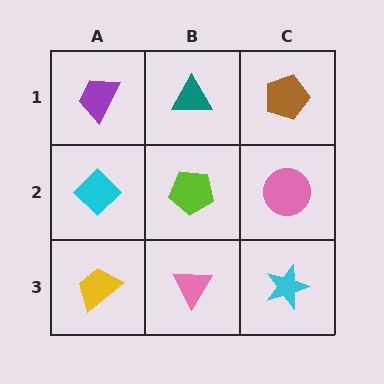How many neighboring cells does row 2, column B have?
4.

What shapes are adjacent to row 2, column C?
A brown pentagon (row 1, column C), a cyan star (row 3, column C), a lime pentagon (row 2, column B).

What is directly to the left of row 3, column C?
A pink triangle.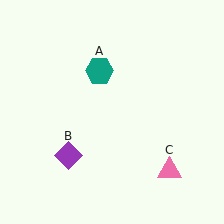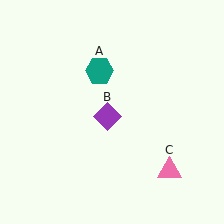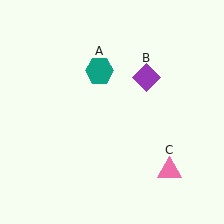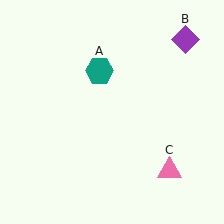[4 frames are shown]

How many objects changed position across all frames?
1 object changed position: purple diamond (object B).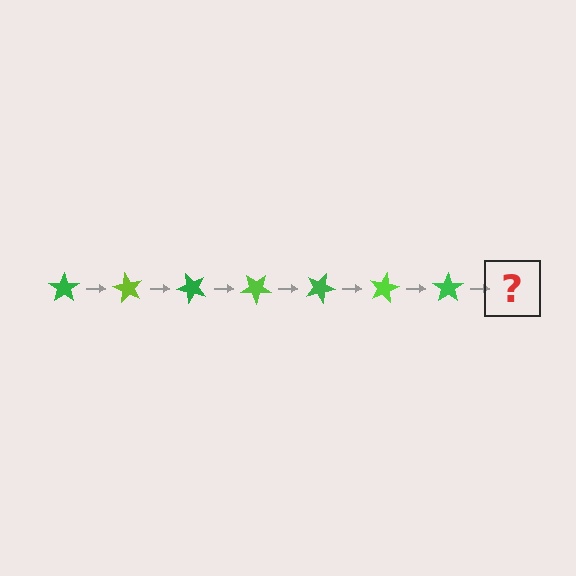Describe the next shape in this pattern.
It should be a lime star, rotated 420 degrees from the start.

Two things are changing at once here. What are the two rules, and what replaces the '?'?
The two rules are that it rotates 60 degrees each step and the color cycles through green and lime. The '?' should be a lime star, rotated 420 degrees from the start.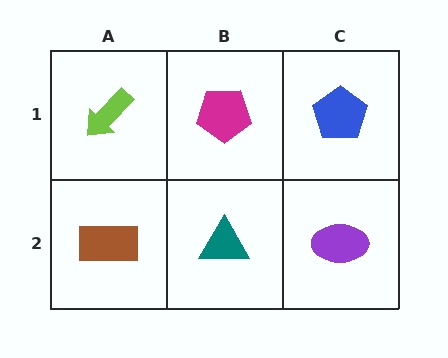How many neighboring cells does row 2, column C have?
2.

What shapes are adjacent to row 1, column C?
A purple ellipse (row 2, column C), a magenta pentagon (row 1, column B).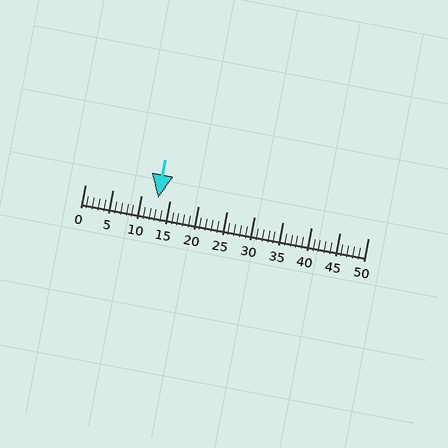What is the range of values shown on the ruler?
The ruler shows values from 0 to 50.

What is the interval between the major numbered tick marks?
The major tick marks are spaced 5 units apart.